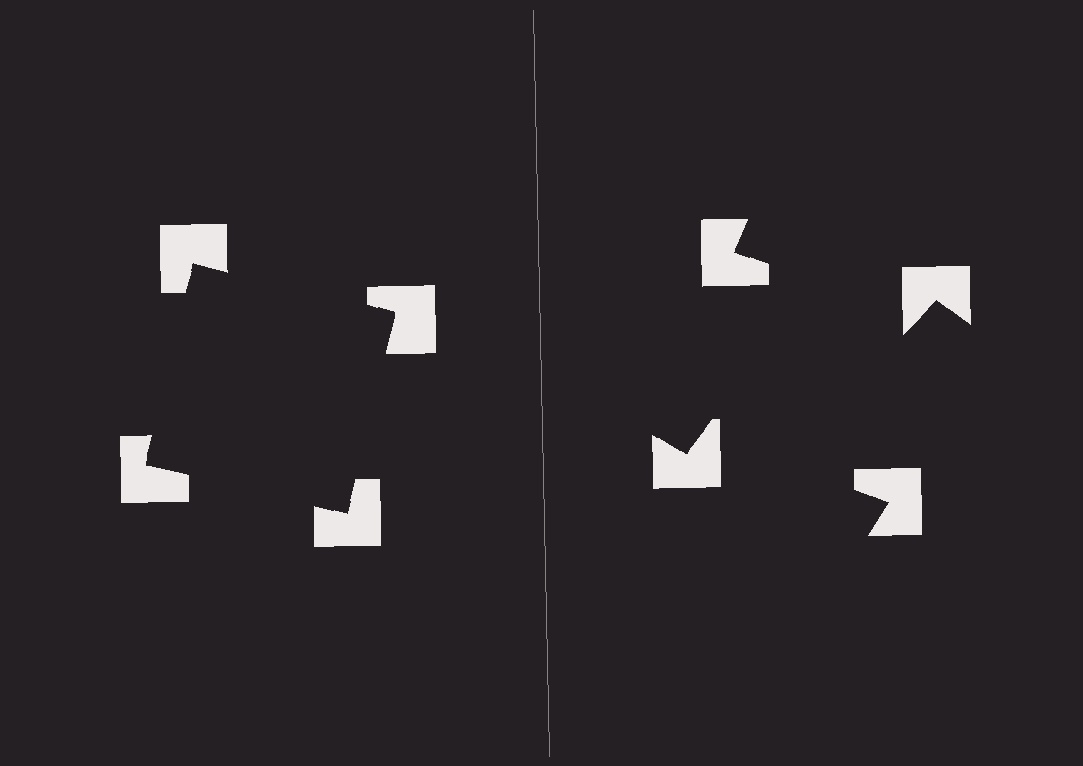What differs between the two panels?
The notched squares are positioned identically on both sides; only the wedge orientations differ. On the left they align to a square; on the right they are misaligned.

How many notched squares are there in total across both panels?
8 — 4 on each side.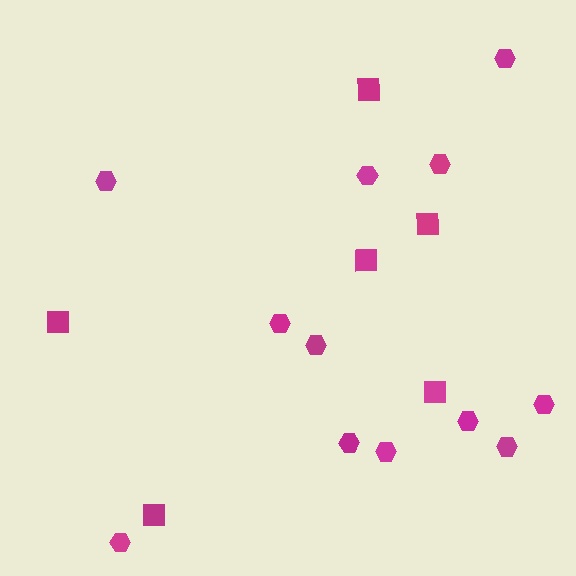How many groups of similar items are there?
There are 2 groups: one group of squares (6) and one group of hexagons (12).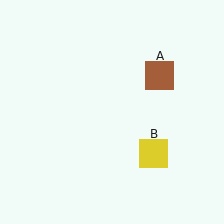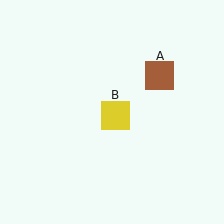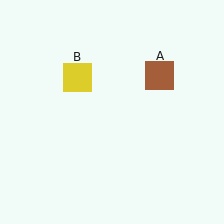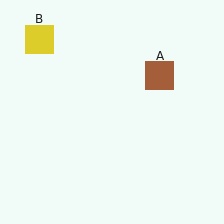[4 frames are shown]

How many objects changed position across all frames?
1 object changed position: yellow square (object B).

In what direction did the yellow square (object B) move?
The yellow square (object B) moved up and to the left.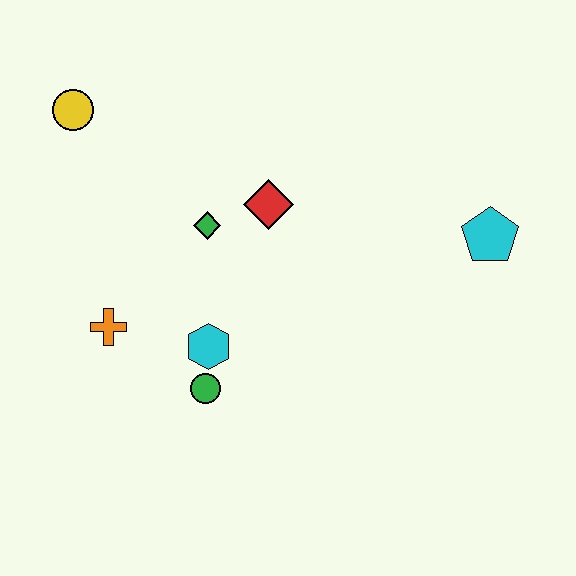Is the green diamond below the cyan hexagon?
No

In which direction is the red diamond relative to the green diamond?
The red diamond is to the right of the green diamond.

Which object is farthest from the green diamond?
The cyan pentagon is farthest from the green diamond.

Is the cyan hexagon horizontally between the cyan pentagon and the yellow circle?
Yes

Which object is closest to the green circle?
The cyan hexagon is closest to the green circle.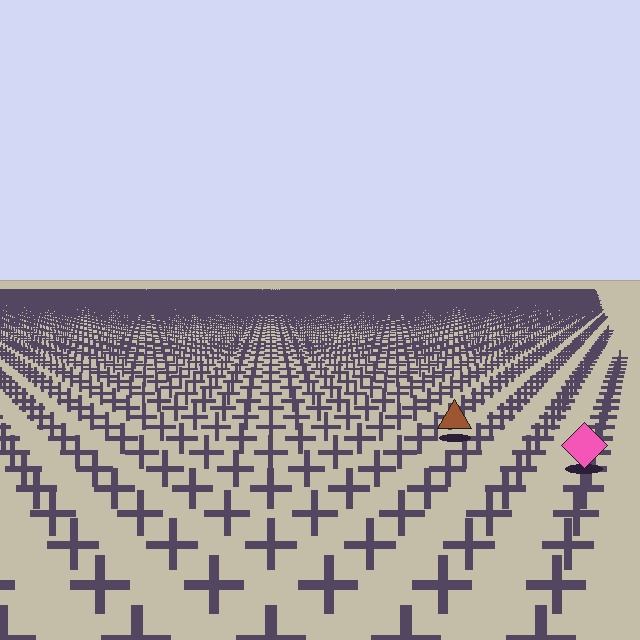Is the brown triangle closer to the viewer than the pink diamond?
No. The pink diamond is closer — you can tell from the texture gradient: the ground texture is coarser near it.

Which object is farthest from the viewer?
The brown triangle is farthest from the viewer. It appears smaller and the ground texture around it is denser.